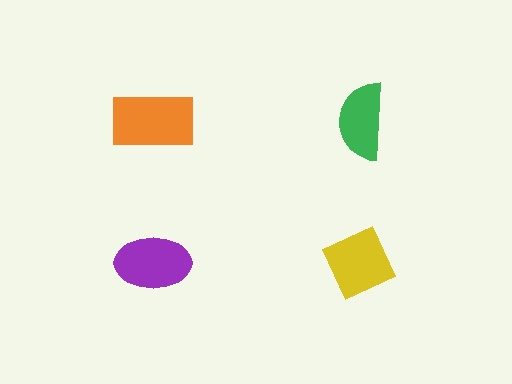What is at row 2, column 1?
A purple ellipse.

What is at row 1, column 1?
An orange rectangle.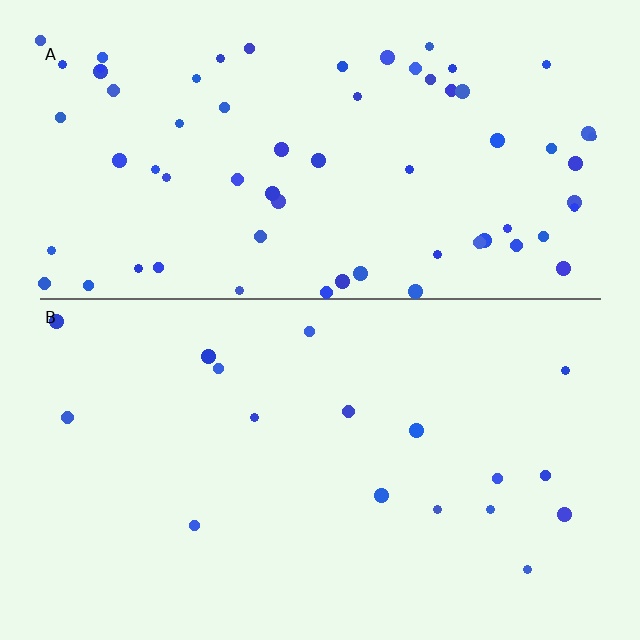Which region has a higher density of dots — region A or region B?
A (the top).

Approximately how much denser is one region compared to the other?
Approximately 3.9× — region A over region B.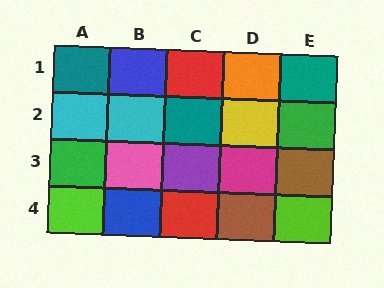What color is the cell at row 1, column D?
Orange.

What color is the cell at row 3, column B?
Pink.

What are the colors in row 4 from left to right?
Lime, blue, red, brown, lime.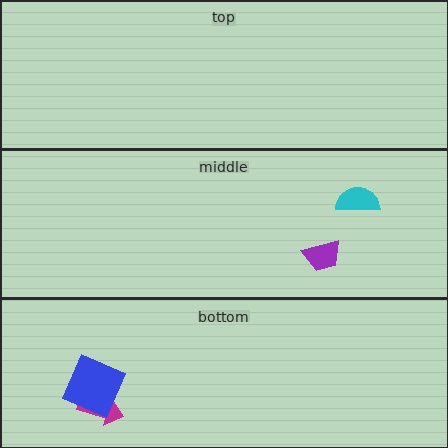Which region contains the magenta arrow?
The bottom region.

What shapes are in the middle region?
The purple trapezoid, the cyan semicircle.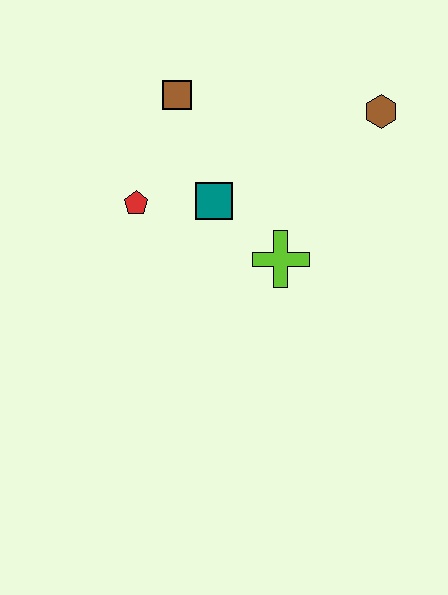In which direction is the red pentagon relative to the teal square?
The red pentagon is to the left of the teal square.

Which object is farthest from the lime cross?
The brown square is farthest from the lime cross.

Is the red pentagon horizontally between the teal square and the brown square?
No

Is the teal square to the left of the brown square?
No